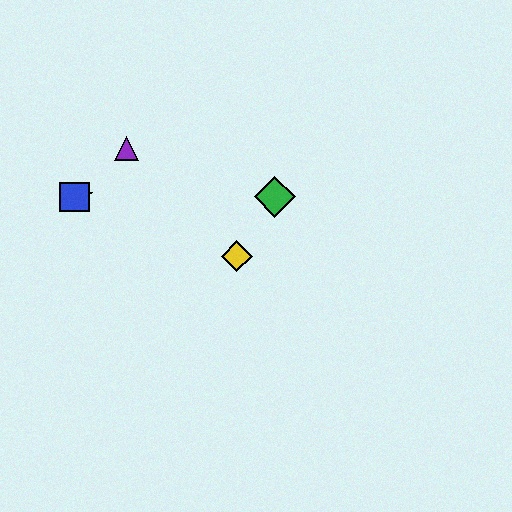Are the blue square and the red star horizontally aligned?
Yes, both are at y≈197.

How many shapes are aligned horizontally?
3 shapes (the red star, the blue square, the green diamond) are aligned horizontally.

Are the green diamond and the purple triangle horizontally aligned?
No, the green diamond is at y≈197 and the purple triangle is at y≈149.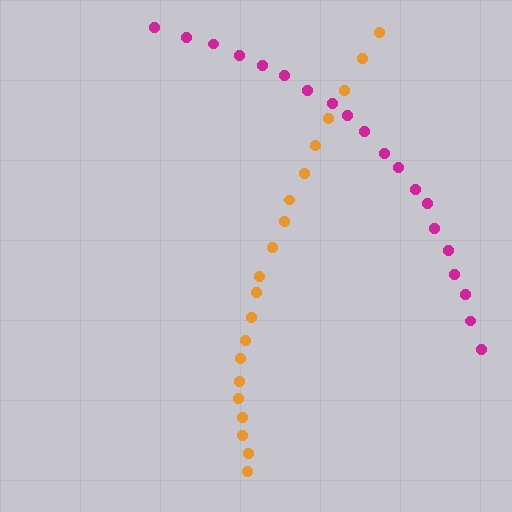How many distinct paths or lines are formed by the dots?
There are 2 distinct paths.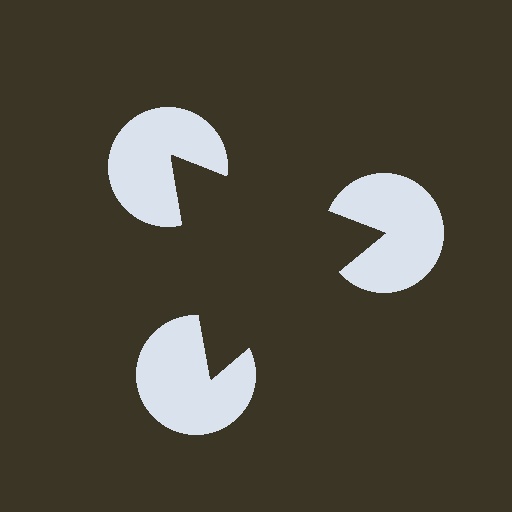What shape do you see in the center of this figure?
An illusory triangle — its edges are inferred from the aligned wedge cuts in the pac-man discs, not physically drawn.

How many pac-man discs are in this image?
There are 3 — one at each vertex of the illusory triangle.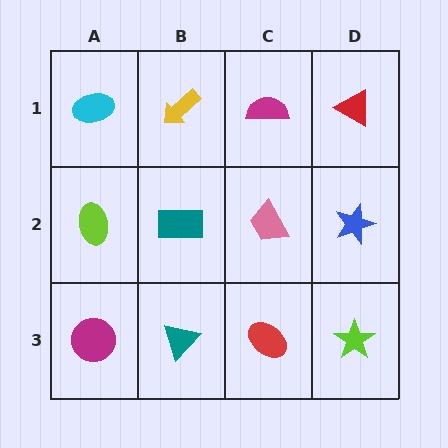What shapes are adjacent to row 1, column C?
A pink trapezoid (row 2, column C), a yellow arrow (row 1, column B), a red triangle (row 1, column D).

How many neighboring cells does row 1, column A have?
2.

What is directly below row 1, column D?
A blue star.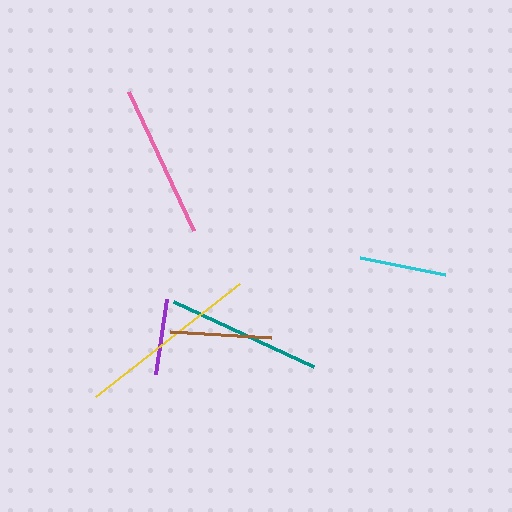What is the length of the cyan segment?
The cyan segment is approximately 86 pixels long.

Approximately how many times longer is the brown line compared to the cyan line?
The brown line is approximately 1.2 times the length of the cyan line.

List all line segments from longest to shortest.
From longest to shortest: yellow, teal, pink, brown, cyan, purple.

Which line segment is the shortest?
The purple line is the shortest at approximately 76 pixels.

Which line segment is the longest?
The yellow line is the longest at approximately 183 pixels.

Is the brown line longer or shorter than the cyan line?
The brown line is longer than the cyan line.